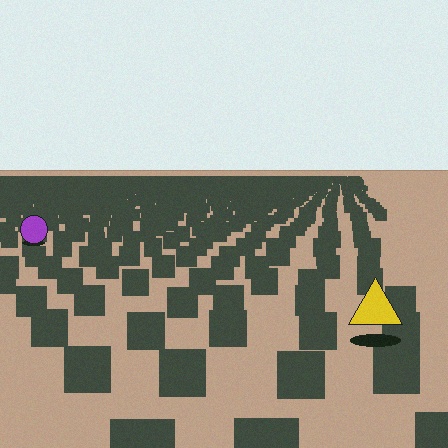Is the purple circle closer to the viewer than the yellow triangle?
No. The yellow triangle is closer — you can tell from the texture gradient: the ground texture is coarser near it.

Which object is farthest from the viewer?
The purple circle is farthest from the viewer. It appears smaller and the ground texture around it is denser.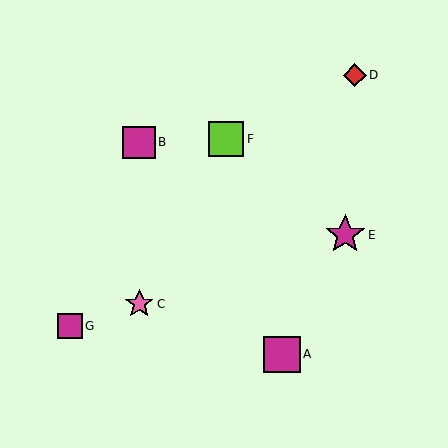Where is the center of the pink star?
The center of the pink star is at (139, 304).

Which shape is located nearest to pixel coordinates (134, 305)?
The pink star (labeled C) at (139, 304) is nearest to that location.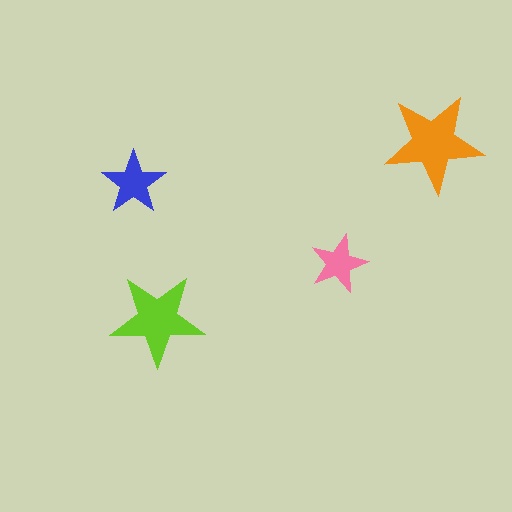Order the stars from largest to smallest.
the orange one, the lime one, the blue one, the pink one.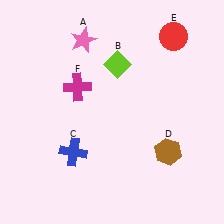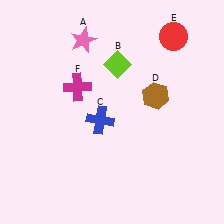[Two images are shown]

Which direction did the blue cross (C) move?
The blue cross (C) moved up.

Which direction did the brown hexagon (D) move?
The brown hexagon (D) moved up.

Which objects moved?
The objects that moved are: the blue cross (C), the brown hexagon (D).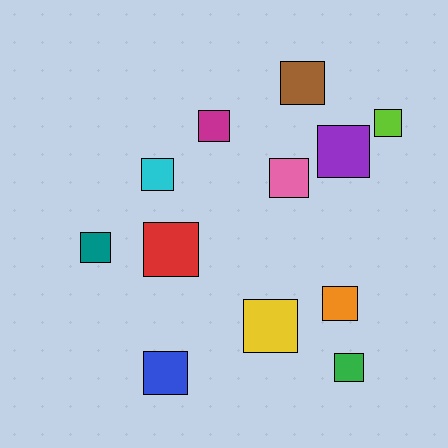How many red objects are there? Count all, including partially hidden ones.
There is 1 red object.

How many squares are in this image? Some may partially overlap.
There are 12 squares.